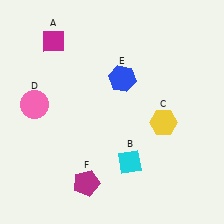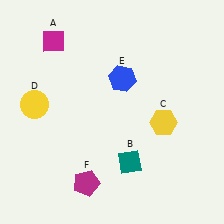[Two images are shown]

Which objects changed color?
B changed from cyan to teal. D changed from pink to yellow.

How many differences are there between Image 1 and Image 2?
There are 2 differences between the two images.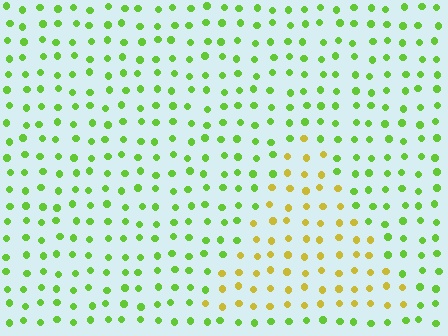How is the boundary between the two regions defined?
The boundary is defined purely by a slight shift in hue (about 48 degrees). Spacing, size, and orientation are identical on both sides.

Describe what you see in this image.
The image is filled with small lime elements in a uniform arrangement. A triangle-shaped region is visible where the elements are tinted to a slightly different hue, forming a subtle color boundary.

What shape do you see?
I see a triangle.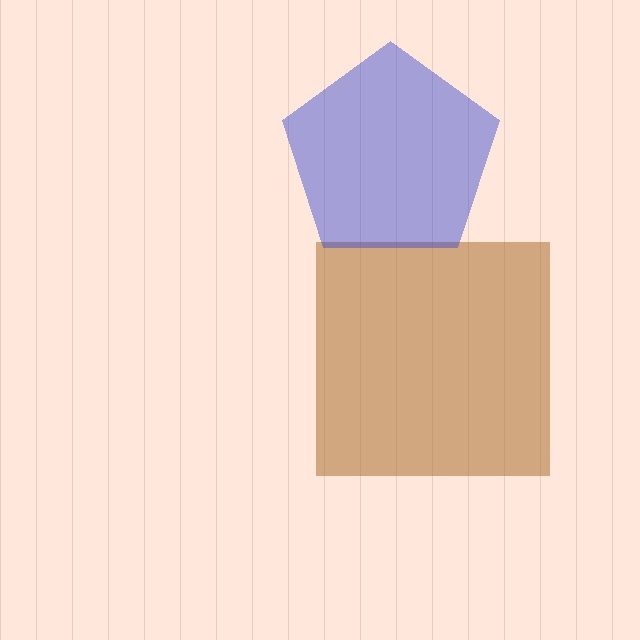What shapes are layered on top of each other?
The layered shapes are: a brown square, a blue pentagon.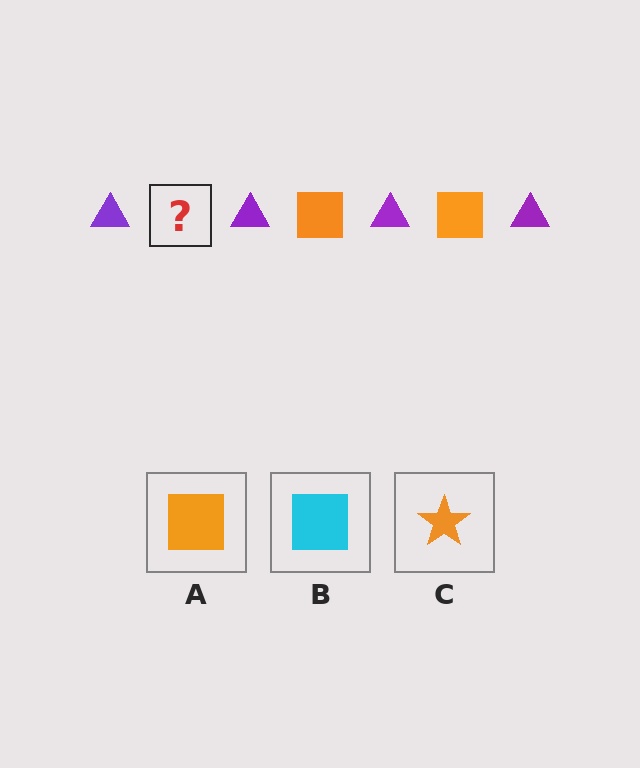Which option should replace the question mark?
Option A.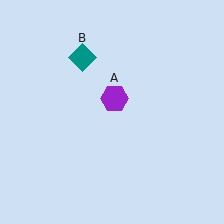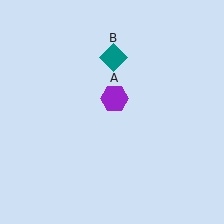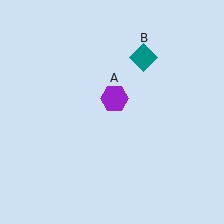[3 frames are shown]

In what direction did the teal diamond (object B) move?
The teal diamond (object B) moved right.